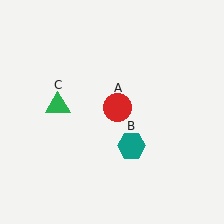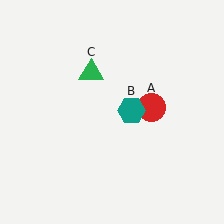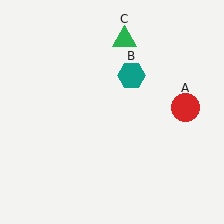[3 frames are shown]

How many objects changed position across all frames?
3 objects changed position: red circle (object A), teal hexagon (object B), green triangle (object C).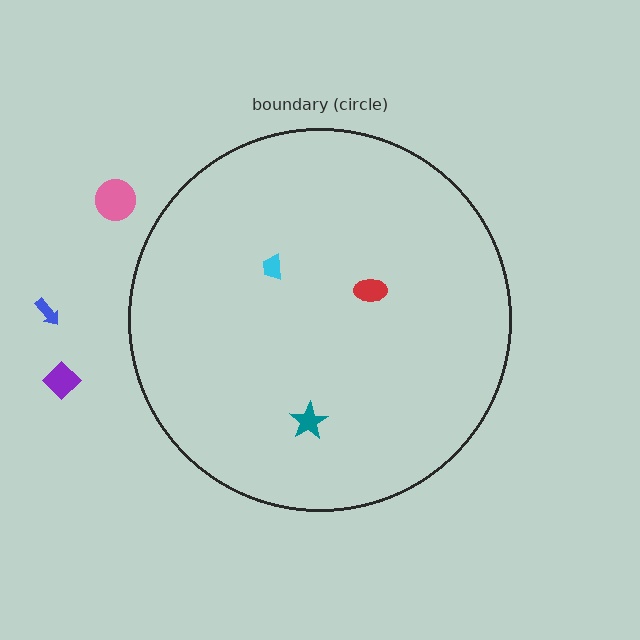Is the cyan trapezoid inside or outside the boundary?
Inside.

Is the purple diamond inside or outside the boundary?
Outside.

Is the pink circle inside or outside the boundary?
Outside.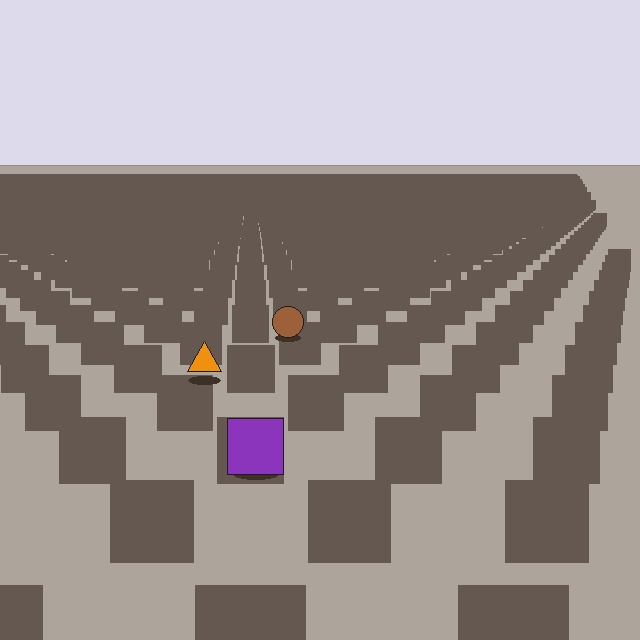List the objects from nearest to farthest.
From nearest to farthest: the purple square, the orange triangle, the brown circle.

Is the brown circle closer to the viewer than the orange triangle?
No. The orange triangle is closer — you can tell from the texture gradient: the ground texture is coarser near it.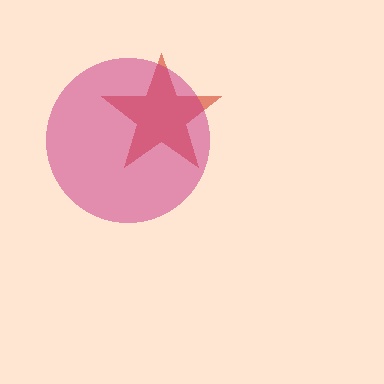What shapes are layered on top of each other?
The layered shapes are: a red star, a magenta circle.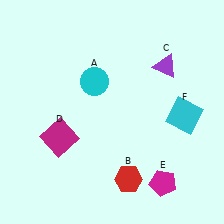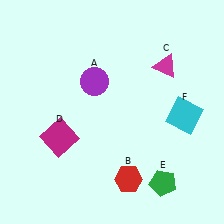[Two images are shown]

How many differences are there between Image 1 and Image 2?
There are 3 differences between the two images.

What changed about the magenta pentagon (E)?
In Image 1, E is magenta. In Image 2, it changed to green.